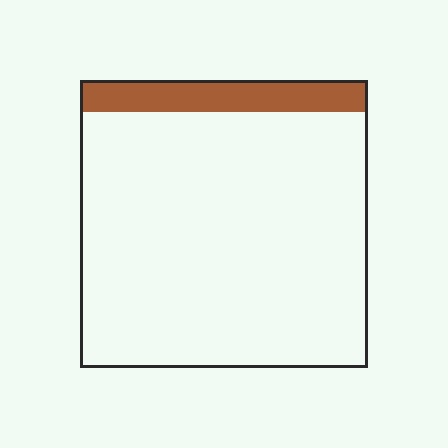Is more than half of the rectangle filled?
No.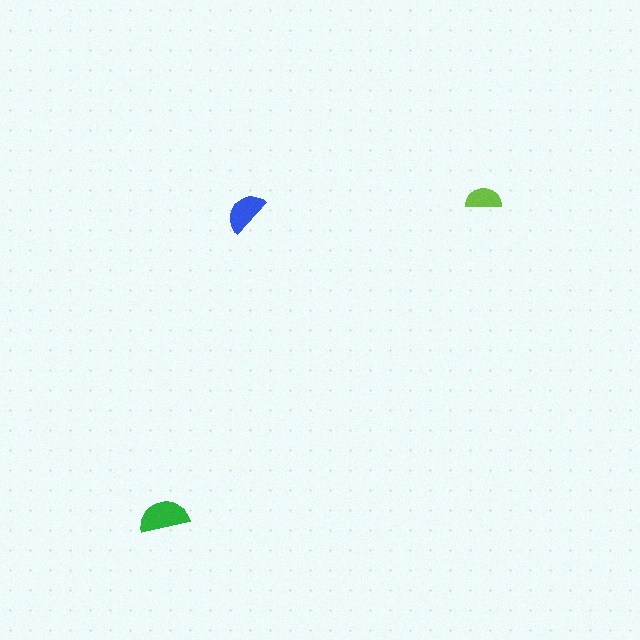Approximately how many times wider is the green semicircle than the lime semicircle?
About 1.5 times wider.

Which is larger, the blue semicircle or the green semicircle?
The green one.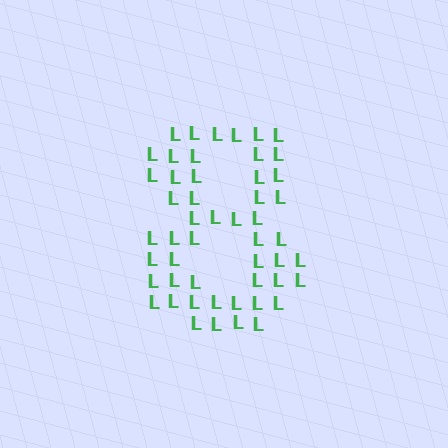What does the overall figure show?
The overall figure shows the digit 8.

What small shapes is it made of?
It is made of small letter L's.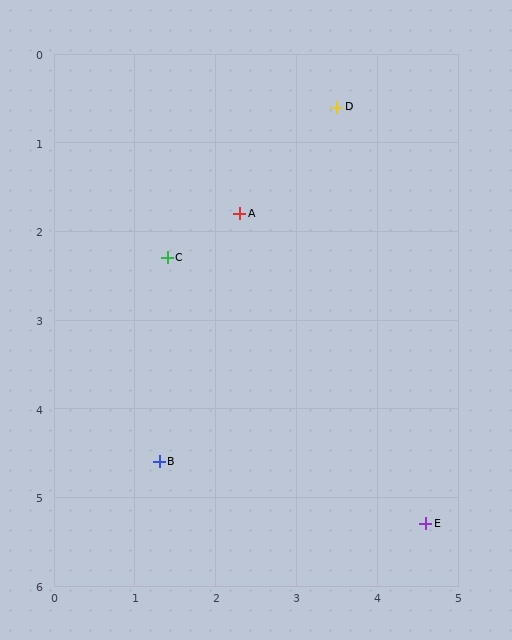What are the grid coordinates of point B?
Point B is at approximately (1.3, 4.6).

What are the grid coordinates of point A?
Point A is at approximately (2.3, 1.8).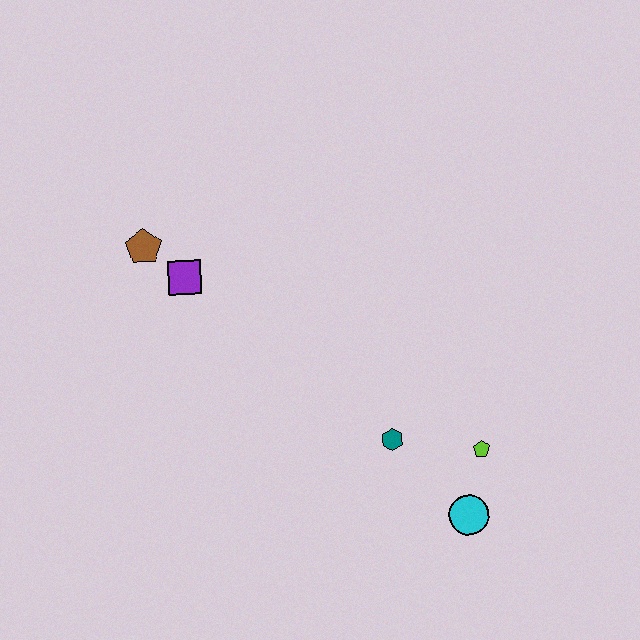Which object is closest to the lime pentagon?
The cyan circle is closest to the lime pentagon.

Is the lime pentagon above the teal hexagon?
No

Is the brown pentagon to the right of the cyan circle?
No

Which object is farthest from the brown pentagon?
The cyan circle is farthest from the brown pentagon.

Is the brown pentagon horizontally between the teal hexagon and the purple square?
No